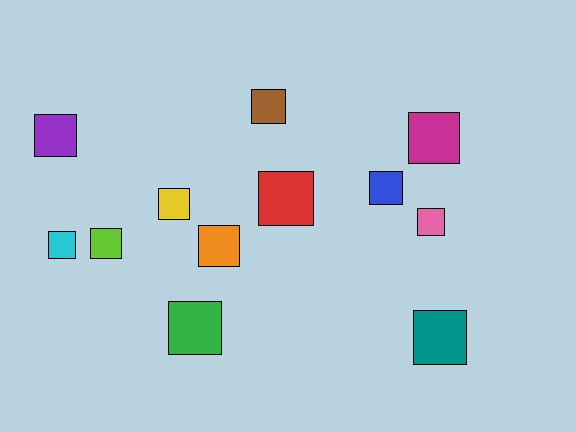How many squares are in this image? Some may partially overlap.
There are 12 squares.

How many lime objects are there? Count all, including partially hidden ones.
There is 1 lime object.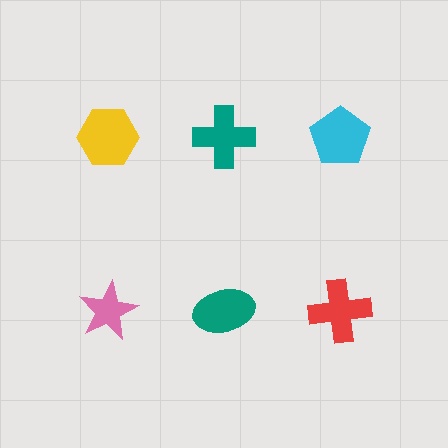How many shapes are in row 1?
3 shapes.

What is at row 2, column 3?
A red cross.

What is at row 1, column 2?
A teal cross.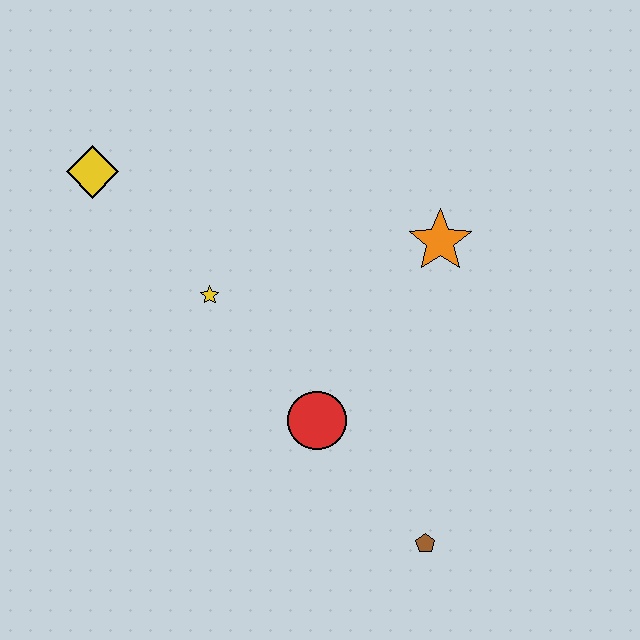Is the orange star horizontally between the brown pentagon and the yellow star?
No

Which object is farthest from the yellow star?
The brown pentagon is farthest from the yellow star.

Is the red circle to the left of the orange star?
Yes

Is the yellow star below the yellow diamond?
Yes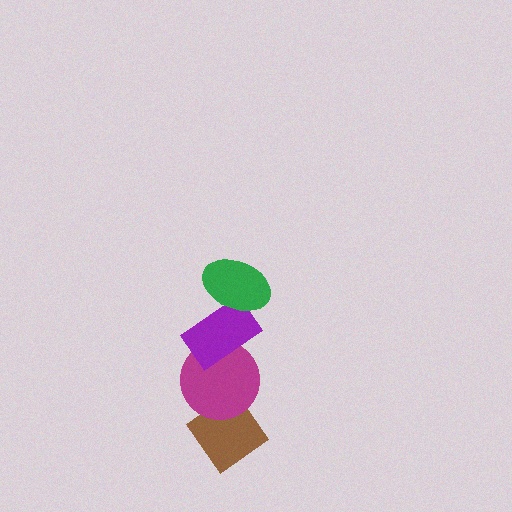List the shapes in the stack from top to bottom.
From top to bottom: the green ellipse, the purple rectangle, the magenta circle, the brown diamond.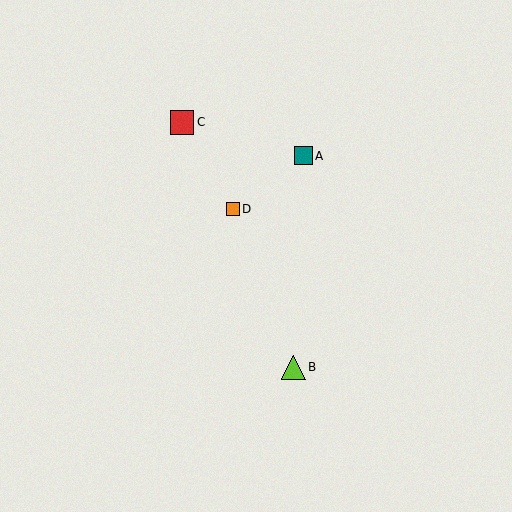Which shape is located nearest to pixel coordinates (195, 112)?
The red square (labeled C) at (182, 122) is nearest to that location.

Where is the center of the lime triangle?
The center of the lime triangle is at (293, 367).